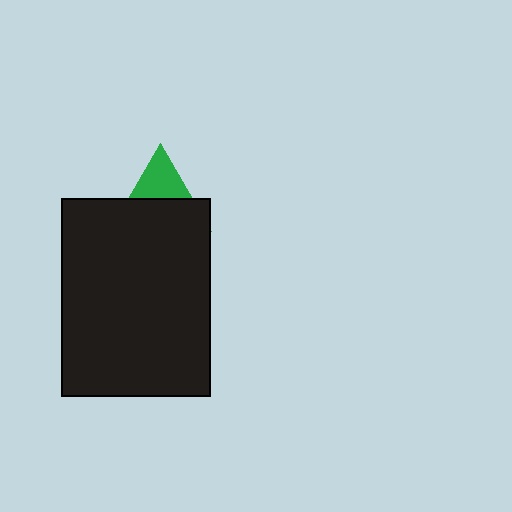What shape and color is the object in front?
The object in front is a black rectangle.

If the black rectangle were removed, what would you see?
You would see the complete green triangle.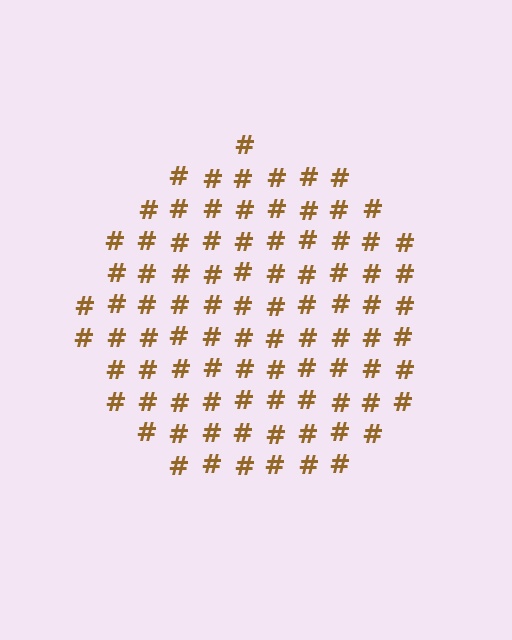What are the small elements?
The small elements are hash symbols.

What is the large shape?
The large shape is a circle.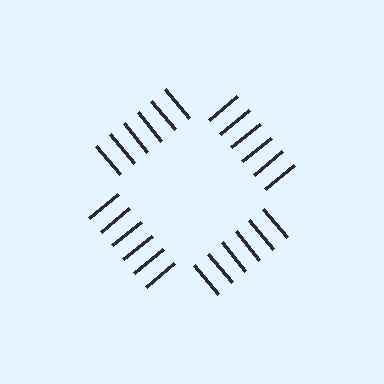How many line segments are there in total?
24 — 6 along each of the 4 edges.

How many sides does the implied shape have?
4 sides — the line-ends trace a square.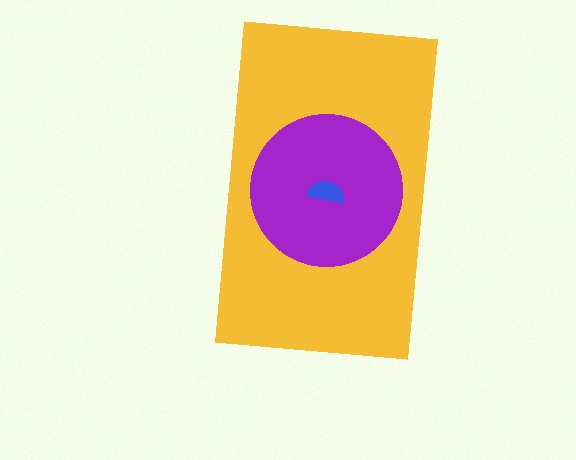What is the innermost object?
The blue semicircle.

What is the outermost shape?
The yellow rectangle.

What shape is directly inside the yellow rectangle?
The purple circle.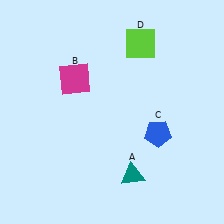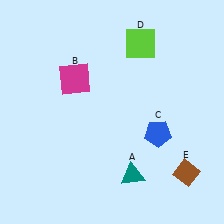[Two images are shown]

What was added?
A brown diamond (E) was added in Image 2.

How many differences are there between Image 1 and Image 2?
There is 1 difference between the two images.